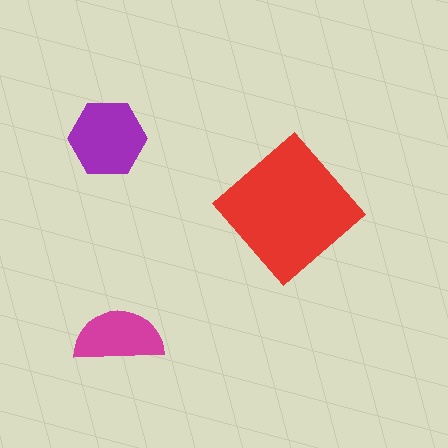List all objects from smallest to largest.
The magenta semicircle, the purple hexagon, the red diamond.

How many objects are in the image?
There are 3 objects in the image.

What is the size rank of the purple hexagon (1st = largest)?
2nd.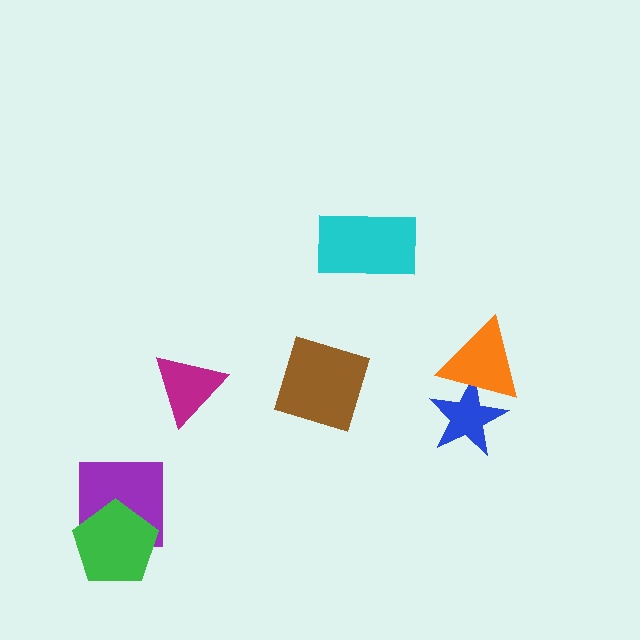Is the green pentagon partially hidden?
No, no other shape covers it.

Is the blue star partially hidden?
Yes, it is partially covered by another shape.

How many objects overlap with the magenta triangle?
0 objects overlap with the magenta triangle.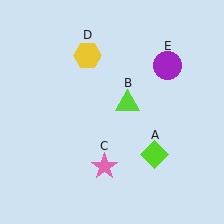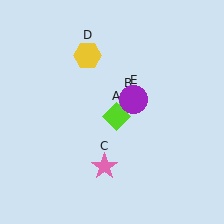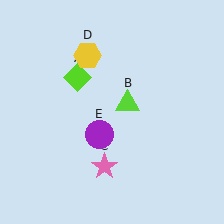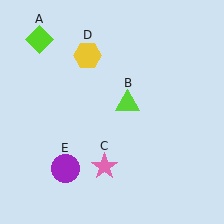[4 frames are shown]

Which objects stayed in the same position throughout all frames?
Lime triangle (object B) and pink star (object C) and yellow hexagon (object D) remained stationary.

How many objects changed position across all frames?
2 objects changed position: lime diamond (object A), purple circle (object E).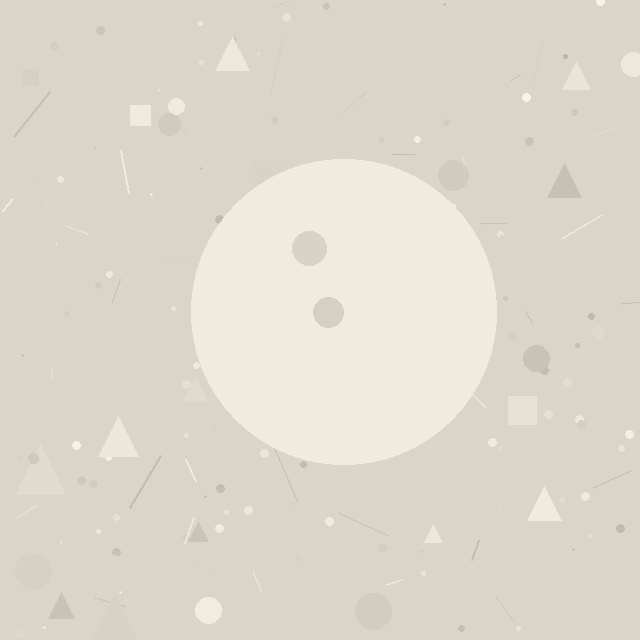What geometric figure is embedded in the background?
A circle is embedded in the background.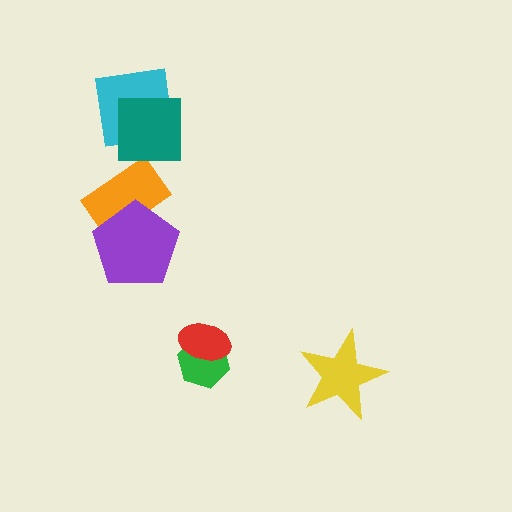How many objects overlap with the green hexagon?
1 object overlaps with the green hexagon.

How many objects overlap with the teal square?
1 object overlaps with the teal square.